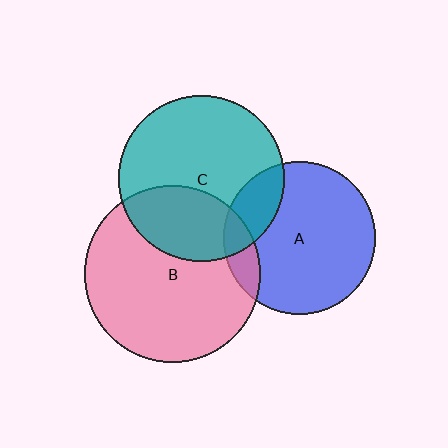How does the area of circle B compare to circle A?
Approximately 1.3 times.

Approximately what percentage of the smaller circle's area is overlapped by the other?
Approximately 10%.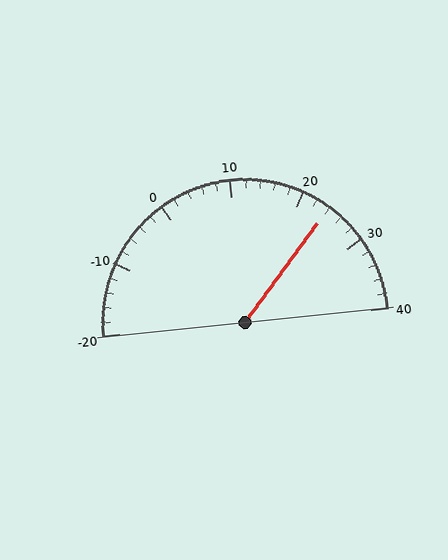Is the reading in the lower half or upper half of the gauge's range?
The reading is in the upper half of the range (-20 to 40).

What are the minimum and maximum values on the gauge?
The gauge ranges from -20 to 40.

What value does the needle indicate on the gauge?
The needle indicates approximately 24.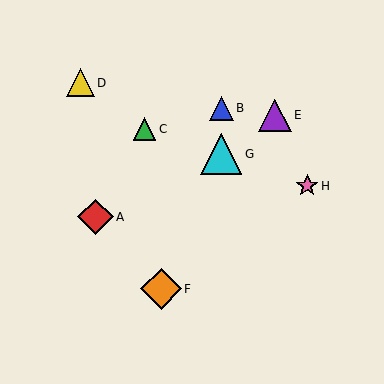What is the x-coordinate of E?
Object E is at x≈275.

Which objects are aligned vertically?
Objects B, G are aligned vertically.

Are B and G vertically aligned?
Yes, both are at x≈221.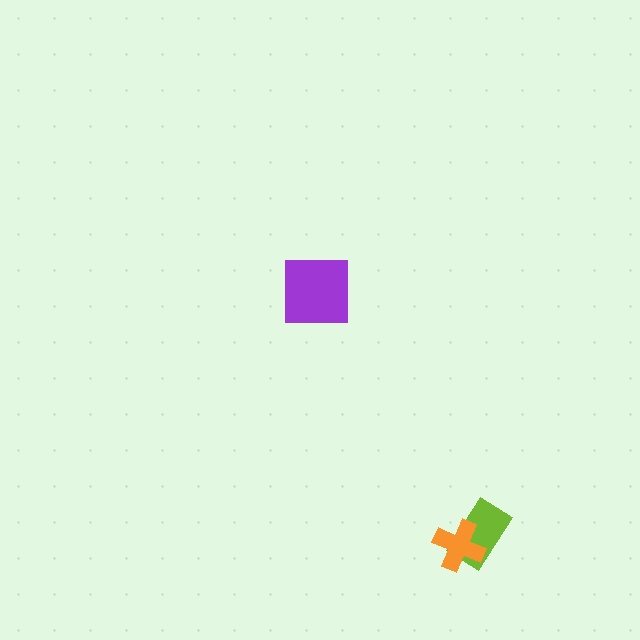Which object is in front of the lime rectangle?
The orange cross is in front of the lime rectangle.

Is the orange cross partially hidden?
No, no other shape covers it.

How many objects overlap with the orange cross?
1 object overlaps with the orange cross.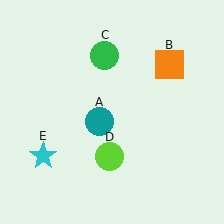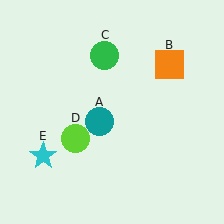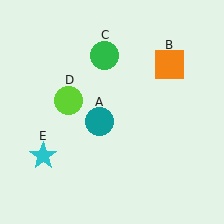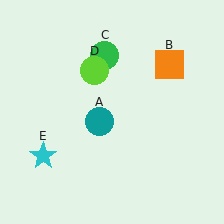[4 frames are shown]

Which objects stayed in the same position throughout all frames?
Teal circle (object A) and orange square (object B) and green circle (object C) and cyan star (object E) remained stationary.